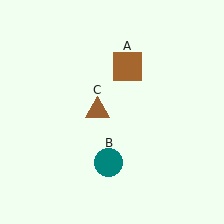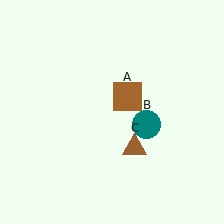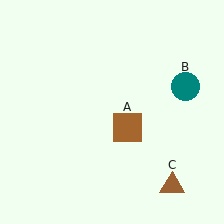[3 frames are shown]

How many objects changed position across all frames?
3 objects changed position: brown square (object A), teal circle (object B), brown triangle (object C).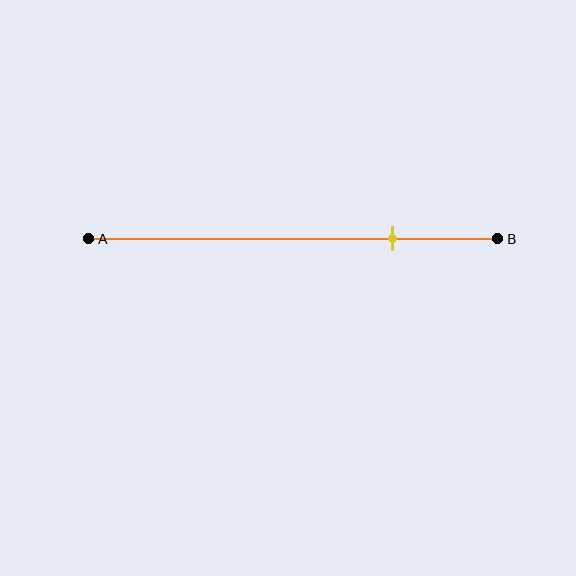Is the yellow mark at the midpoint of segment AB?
No, the mark is at about 75% from A, not at the 50% midpoint.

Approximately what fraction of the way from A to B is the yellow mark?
The yellow mark is approximately 75% of the way from A to B.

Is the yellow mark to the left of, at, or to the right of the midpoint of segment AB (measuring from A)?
The yellow mark is to the right of the midpoint of segment AB.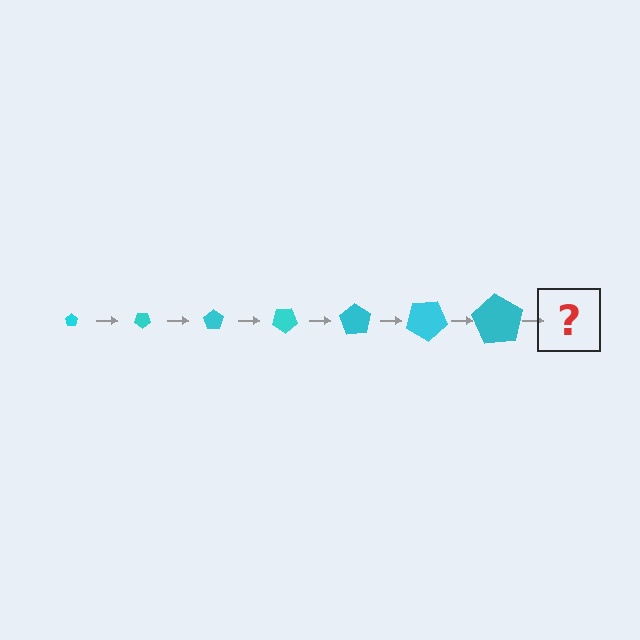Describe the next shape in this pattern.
It should be a pentagon, larger than the previous one and rotated 245 degrees from the start.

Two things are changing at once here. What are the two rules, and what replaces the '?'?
The two rules are that the pentagon grows larger each step and it rotates 35 degrees each step. The '?' should be a pentagon, larger than the previous one and rotated 245 degrees from the start.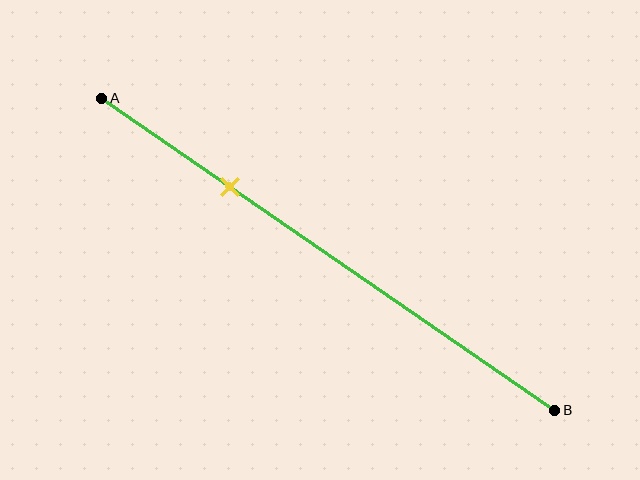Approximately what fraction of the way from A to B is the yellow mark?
The yellow mark is approximately 30% of the way from A to B.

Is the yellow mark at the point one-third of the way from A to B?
No, the mark is at about 30% from A, not at the 33% one-third point.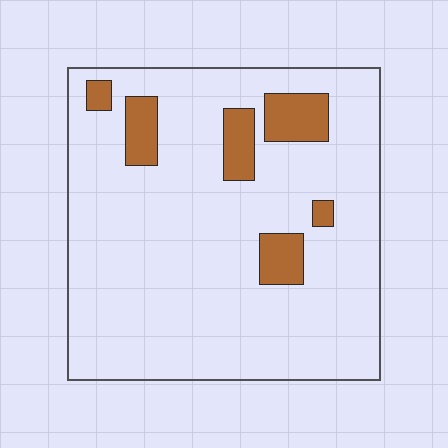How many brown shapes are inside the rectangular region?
6.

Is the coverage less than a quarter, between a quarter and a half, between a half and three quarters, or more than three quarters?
Less than a quarter.